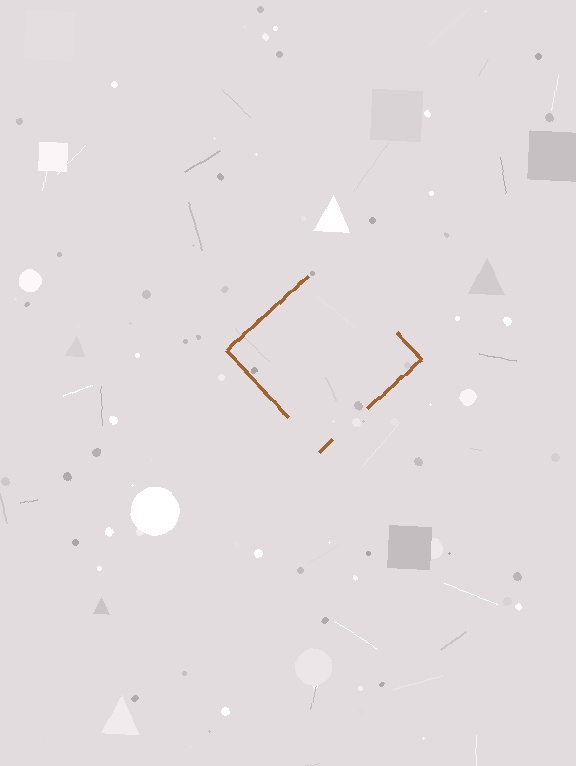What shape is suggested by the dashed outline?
The dashed outline suggests a diamond.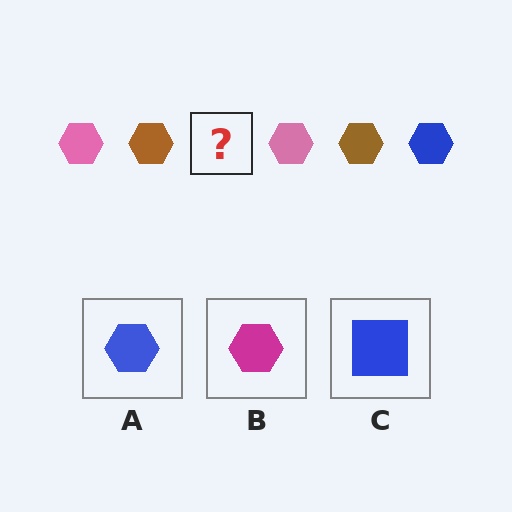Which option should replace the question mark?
Option A.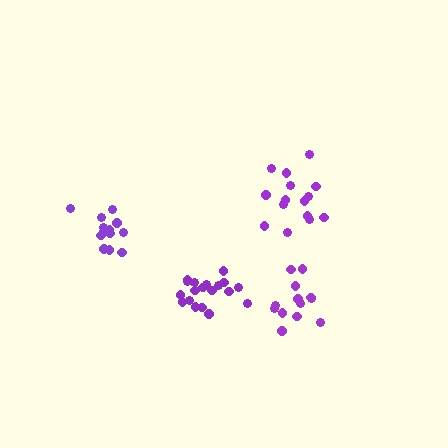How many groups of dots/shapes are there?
There are 4 groups.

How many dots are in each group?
Group 1: 13 dots, Group 2: 19 dots, Group 3: 14 dots, Group 4: 15 dots (61 total).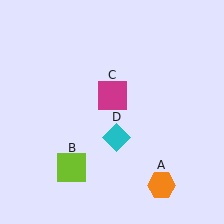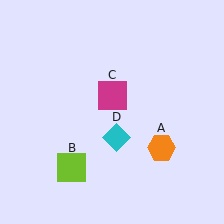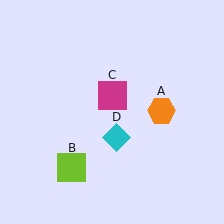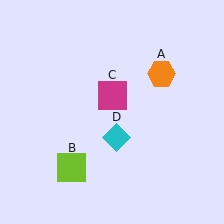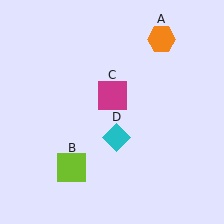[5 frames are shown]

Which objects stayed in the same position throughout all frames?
Lime square (object B) and magenta square (object C) and cyan diamond (object D) remained stationary.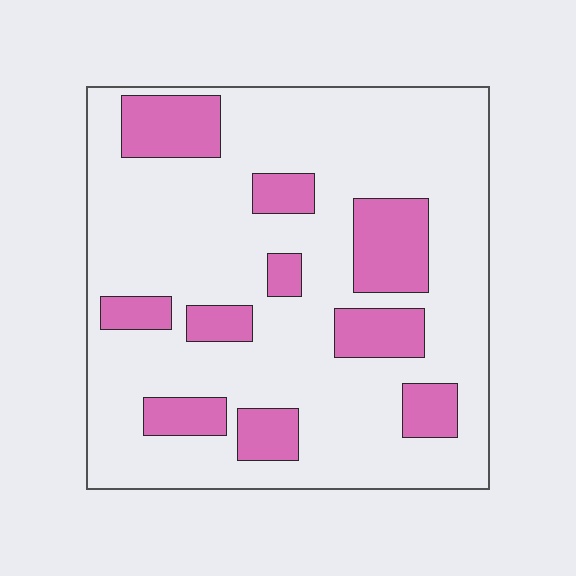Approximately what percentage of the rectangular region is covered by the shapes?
Approximately 25%.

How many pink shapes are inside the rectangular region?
10.